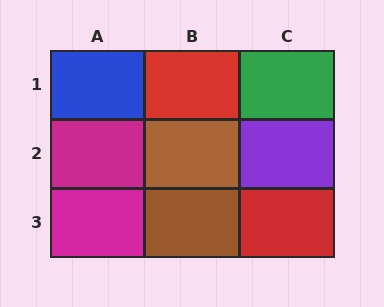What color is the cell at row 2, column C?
Purple.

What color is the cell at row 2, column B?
Brown.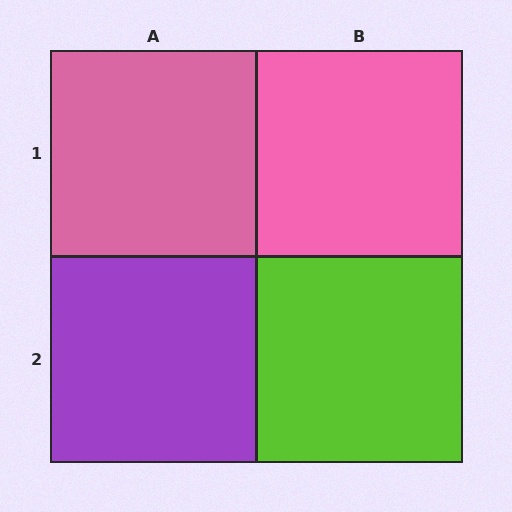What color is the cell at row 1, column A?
Pink.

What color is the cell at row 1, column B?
Pink.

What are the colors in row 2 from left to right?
Purple, lime.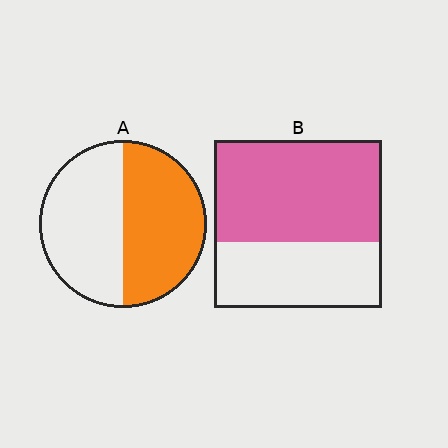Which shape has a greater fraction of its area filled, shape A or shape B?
Shape B.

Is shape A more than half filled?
Roughly half.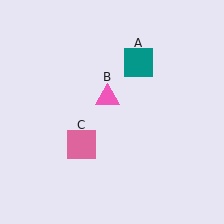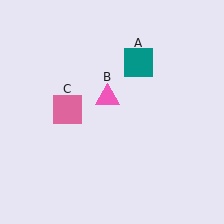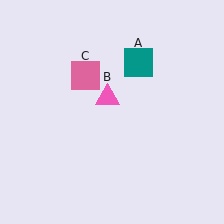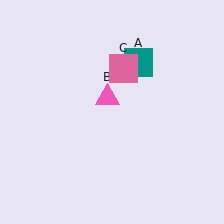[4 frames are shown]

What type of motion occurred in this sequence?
The pink square (object C) rotated clockwise around the center of the scene.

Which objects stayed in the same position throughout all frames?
Teal square (object A) and pink triangle (object B) remained stationary.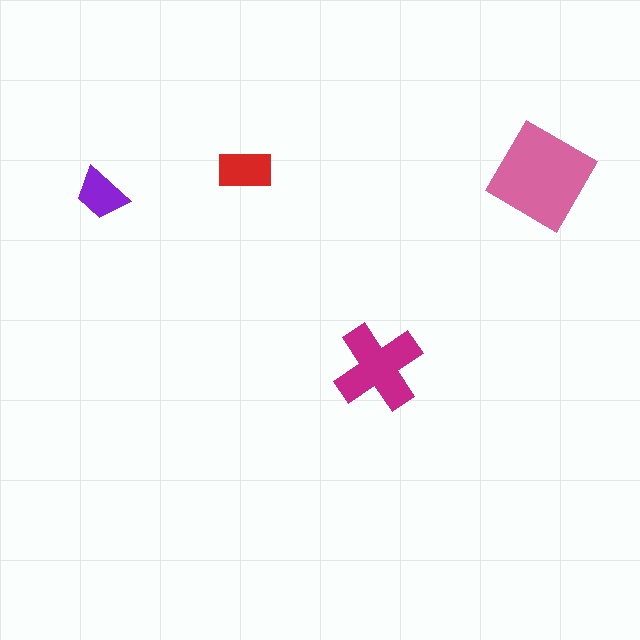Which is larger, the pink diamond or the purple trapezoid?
The pink diamond.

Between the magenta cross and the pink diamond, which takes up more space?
The pink diamond.